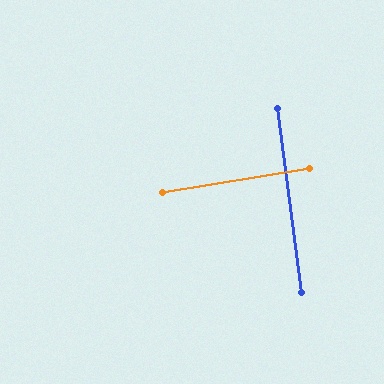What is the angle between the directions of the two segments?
Approximately 88 degrees.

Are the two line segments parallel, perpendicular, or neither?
Perpendicular — they meet at approximately 88°.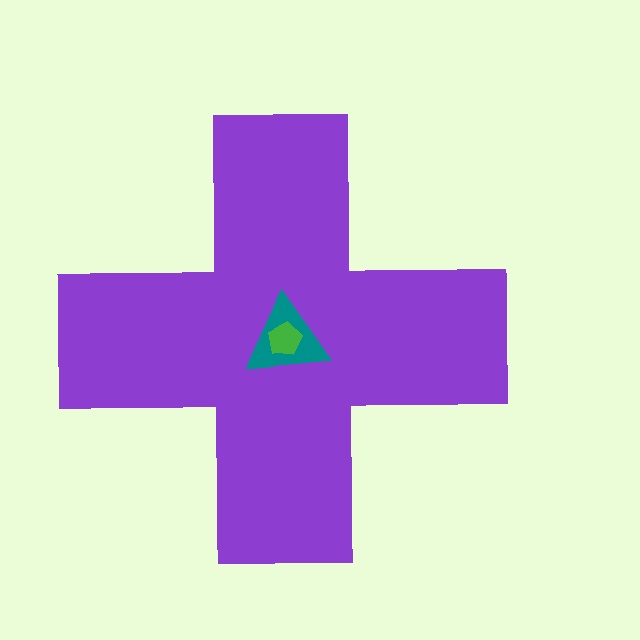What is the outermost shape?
The purple cross.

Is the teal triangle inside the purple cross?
Yes.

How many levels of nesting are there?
3.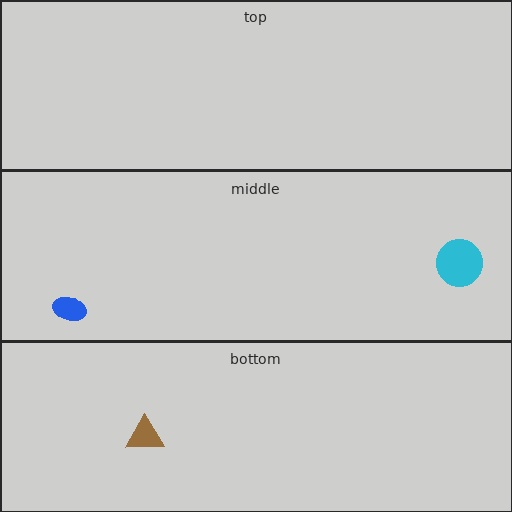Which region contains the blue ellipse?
The middle region.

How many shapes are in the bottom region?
1.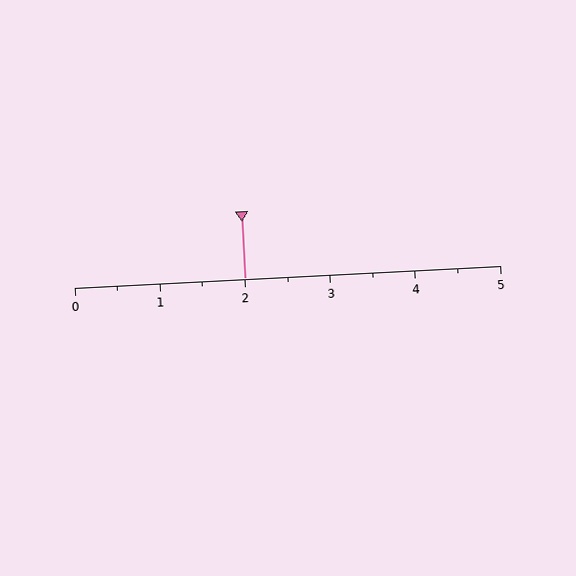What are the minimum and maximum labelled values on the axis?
The axis runs from 0 to 5.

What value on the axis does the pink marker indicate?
The marker indicates approximately 2.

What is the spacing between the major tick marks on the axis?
The major ticks are spaced 1 apart.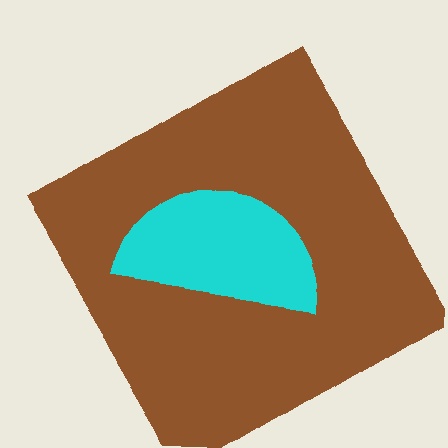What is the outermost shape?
The brown diamond.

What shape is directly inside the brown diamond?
The cyan semicircle.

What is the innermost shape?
The cyan semicircle.